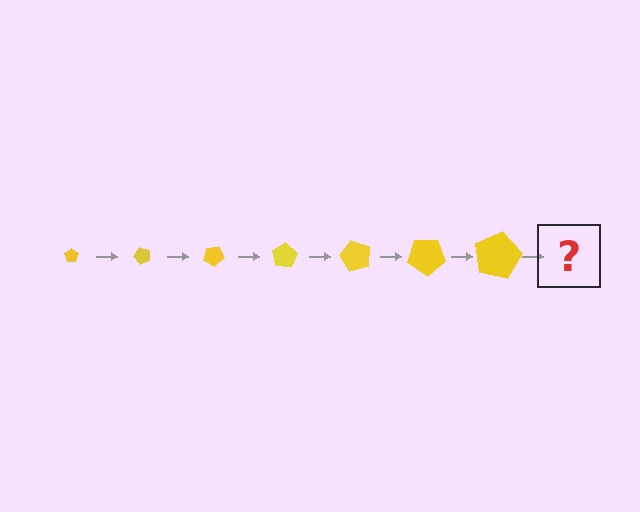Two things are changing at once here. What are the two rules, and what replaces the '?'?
The two rules are that the pentagon grows larger each step and it rotates 50 degrees each step. The '?' should be a pentagon, larger than the previous one and rotated 350 degrees from the start.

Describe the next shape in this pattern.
It should be a pentagon, larger than the previous one and rotated 350 degrees from the start.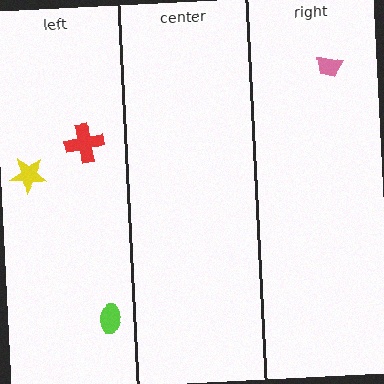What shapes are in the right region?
The pink trapezoid.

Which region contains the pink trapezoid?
The right region.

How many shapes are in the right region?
1.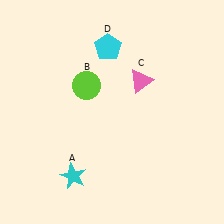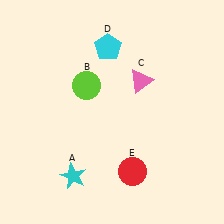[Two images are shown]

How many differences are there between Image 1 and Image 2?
There is 1 difference between the two images.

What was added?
A red circle (E) was added in Image 2.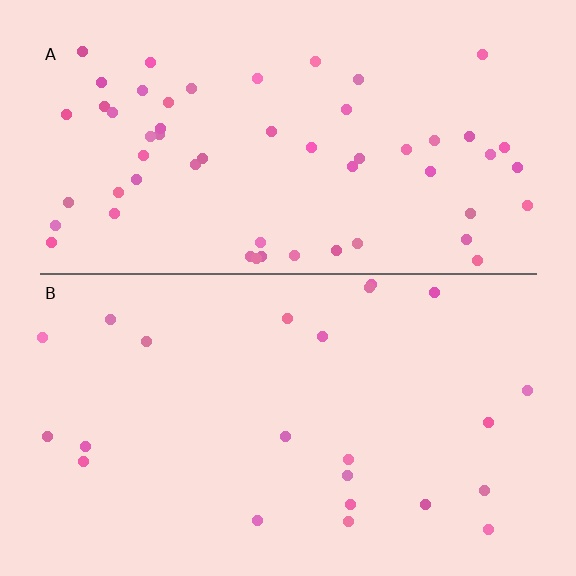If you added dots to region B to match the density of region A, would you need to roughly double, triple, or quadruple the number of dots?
Approximately double.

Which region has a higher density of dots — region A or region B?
A (the top).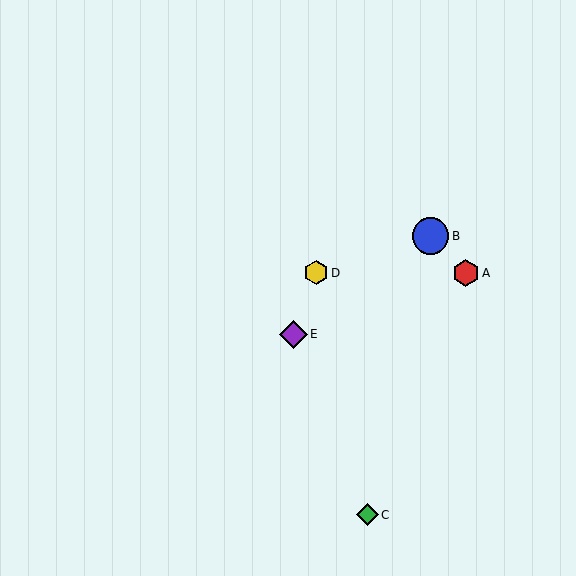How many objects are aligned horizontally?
2 objects (A, D) are aligned horizontally.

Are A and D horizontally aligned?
Yes, both are at y≈273.